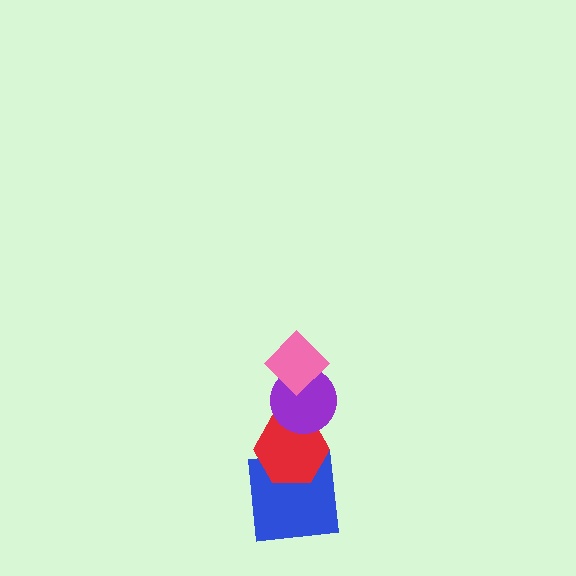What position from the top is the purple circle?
The purple circle is 2nd from the top.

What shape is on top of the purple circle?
The pink diamond is on top of the purple circle.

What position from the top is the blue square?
The blue square is 4th from the top.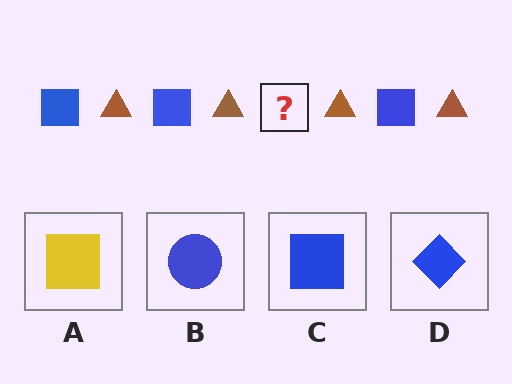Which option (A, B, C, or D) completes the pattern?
C.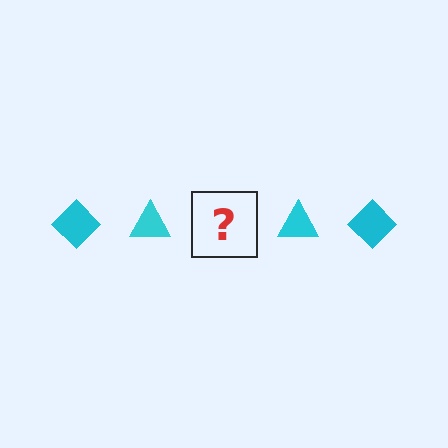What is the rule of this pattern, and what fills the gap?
The rule is that the pattern cycles through diamond, triangle shapes in cyan. The gap should be filled with a cyan diamond.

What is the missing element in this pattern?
The missing element is a cyan diamond.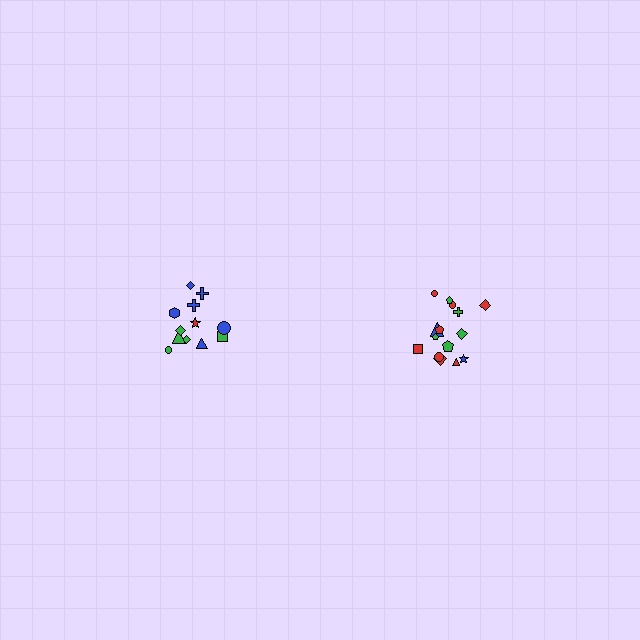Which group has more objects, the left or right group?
The right group.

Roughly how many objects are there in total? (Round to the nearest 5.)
Roughly 25 objects in total.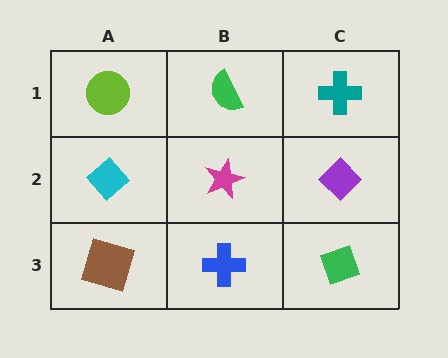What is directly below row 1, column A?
A cyan diamond.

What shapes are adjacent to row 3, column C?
A purple diamond (row 2, column C), a blue cross (row 3, column B).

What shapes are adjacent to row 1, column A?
A cyan diamond (row 2, column A), a green semicircle (row 1, column B).